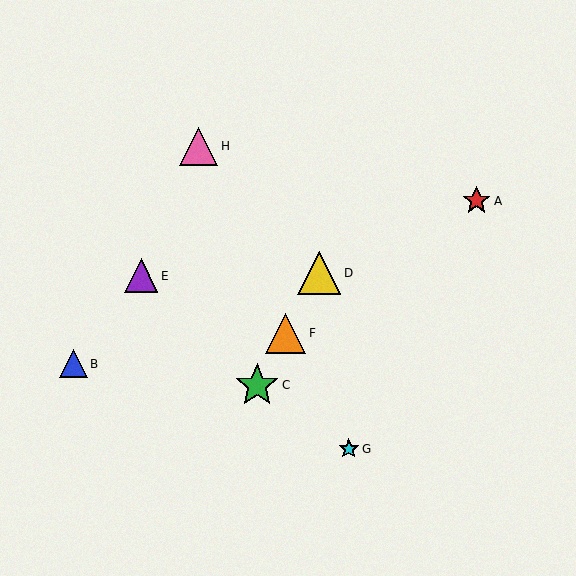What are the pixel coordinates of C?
Object C is at (257, 385).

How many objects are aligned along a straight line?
3 objects (C, D, F) are aligned along a straight line.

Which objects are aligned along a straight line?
Objects C, D, F are aligned along a straight line.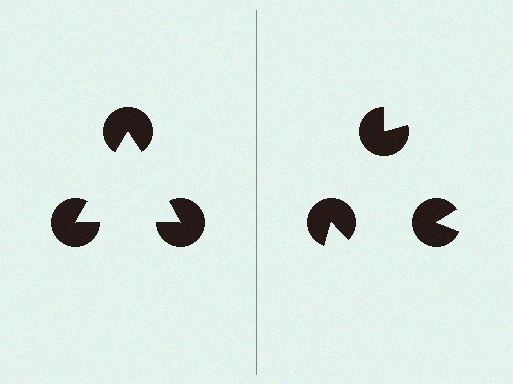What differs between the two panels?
The pac-man discs are positioned identically on both sides; only the wedge orientations differ. On the left they align to a triangle; on the right they are misaligned.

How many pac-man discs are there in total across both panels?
6 — 3 on each side.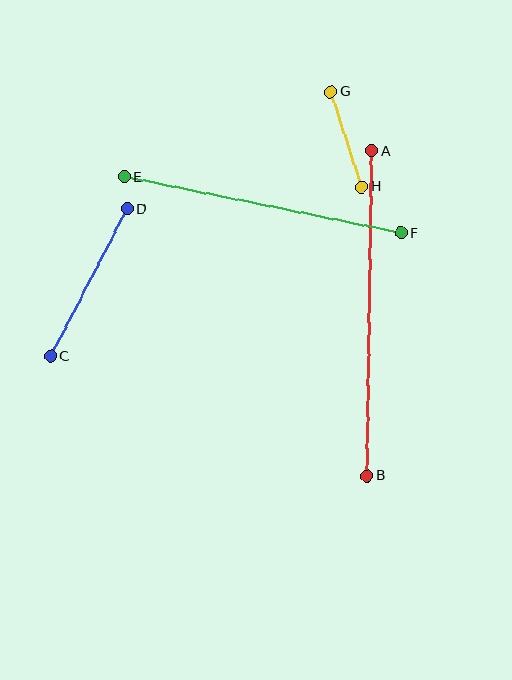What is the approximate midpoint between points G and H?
The midpoint is at approximately (346, 139) pixels.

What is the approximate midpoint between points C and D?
The midpoint is at approximately (89, 282) pixels.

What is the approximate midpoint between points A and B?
The midpoint is at approximately (369, 314) pixels.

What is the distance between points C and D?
The distance is approximately 166 pixels.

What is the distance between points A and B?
The distance is approximately 325 pixels.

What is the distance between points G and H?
The distance is approximately 100 pixels.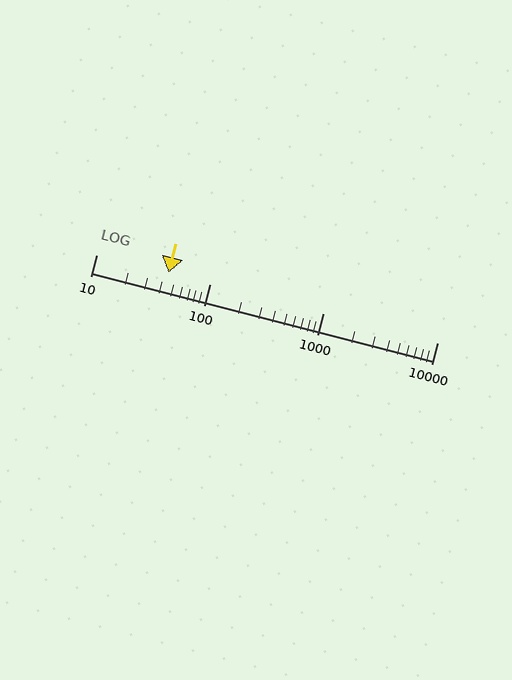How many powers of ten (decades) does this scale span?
The scale spans 3 decades, from 10 to 10000.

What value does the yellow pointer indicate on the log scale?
The pointer indicates approximately 43.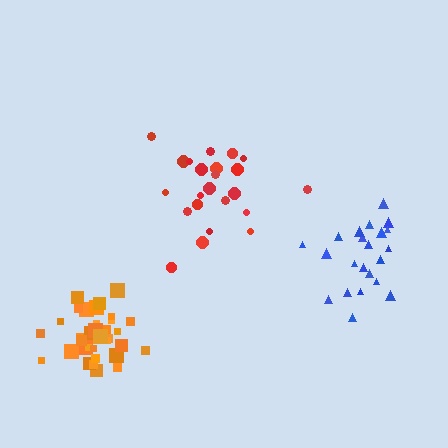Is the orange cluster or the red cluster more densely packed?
Orange.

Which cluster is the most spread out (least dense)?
Red.